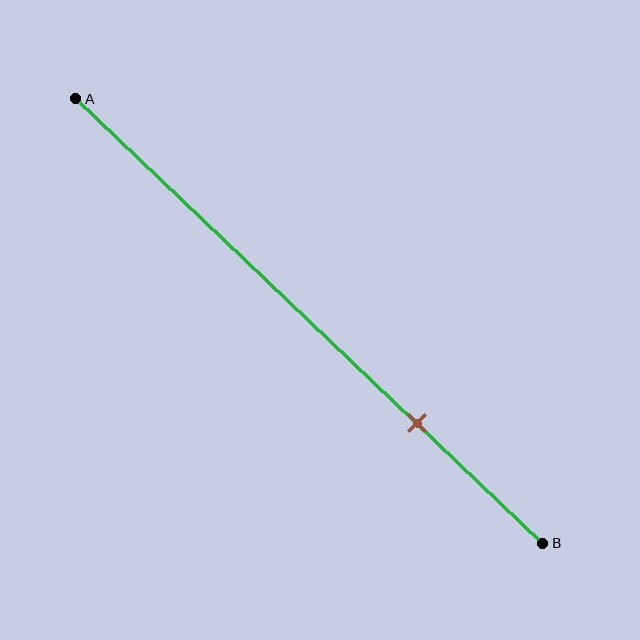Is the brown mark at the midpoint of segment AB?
No, the mark is at about 75% from A, not at the 50% midpoint.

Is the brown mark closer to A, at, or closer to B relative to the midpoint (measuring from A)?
The brown mark is closer to point B than the midpoint of segment AB.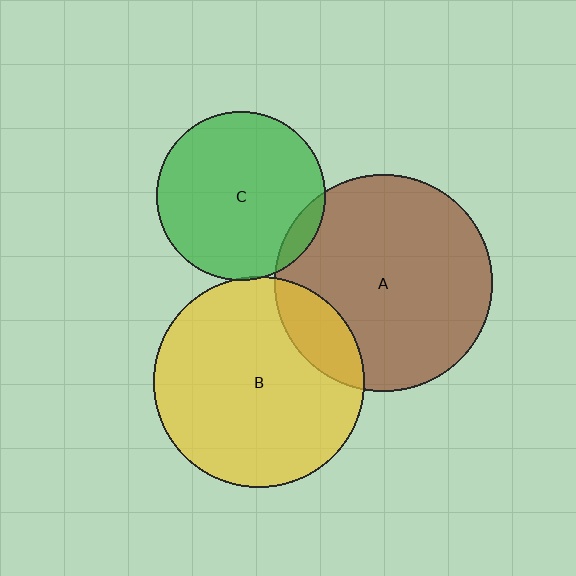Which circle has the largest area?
Circle A (brown).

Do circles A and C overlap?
Yes.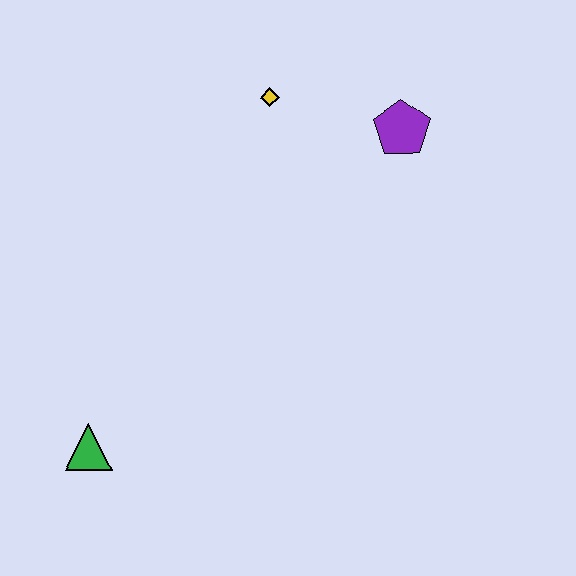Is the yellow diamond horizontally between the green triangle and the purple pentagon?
Yes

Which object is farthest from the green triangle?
The purple pentagon is farthest from the green triangle.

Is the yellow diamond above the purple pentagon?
Yes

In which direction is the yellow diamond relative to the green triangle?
The yellow diamond is above the green triangle.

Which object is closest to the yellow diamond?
The purple pentagon is closest to the yellow diamond.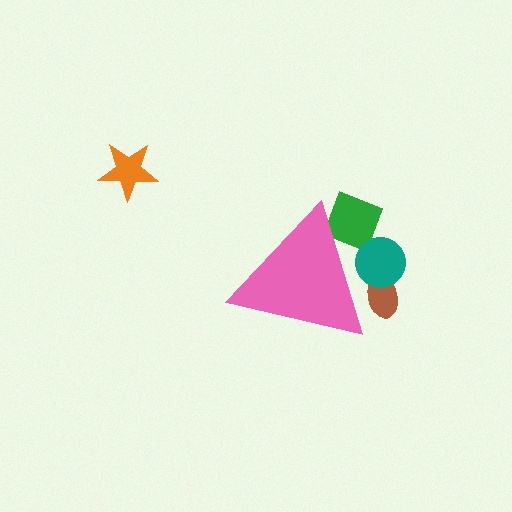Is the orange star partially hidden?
No, the orange star is fully visible.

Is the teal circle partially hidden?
Yes, the teal circle is partially hidden behind the pink triangle.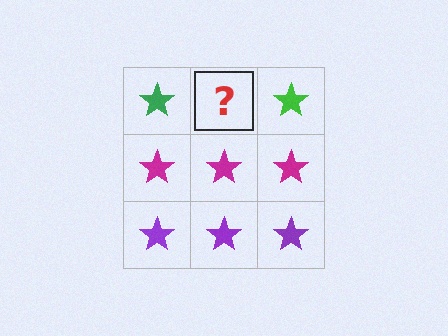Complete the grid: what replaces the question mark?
The question mark should be replaced with a green star.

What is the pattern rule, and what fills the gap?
The rule is that each row has a consistent color. The gap should be filled with a green star.